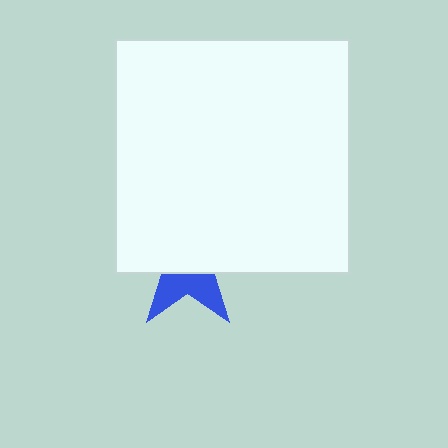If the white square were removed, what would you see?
You would see the complete blue star.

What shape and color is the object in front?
The object in front is a white square.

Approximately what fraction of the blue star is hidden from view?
Roughly 63% of the blue star is hidden behind the white square.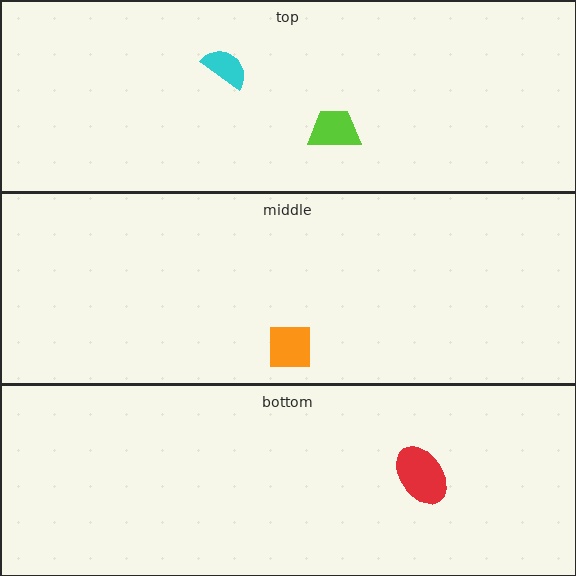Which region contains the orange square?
The middle region.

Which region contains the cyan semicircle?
The top region.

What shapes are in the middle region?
The orange square.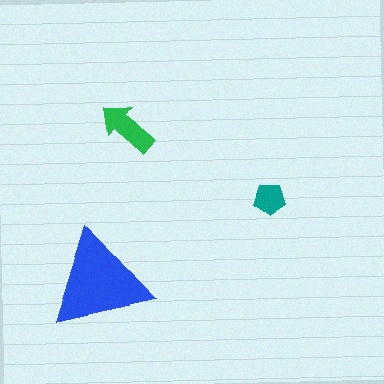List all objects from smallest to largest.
The teal pentagon, the green arrow, the blue triangle.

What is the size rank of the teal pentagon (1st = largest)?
3rd.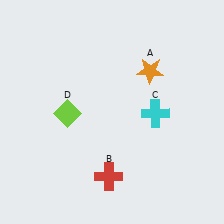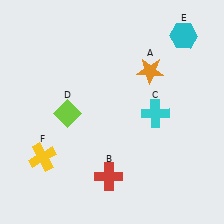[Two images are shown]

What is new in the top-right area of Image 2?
A cyan hexagon (E) was added in the top-right area of Image 2.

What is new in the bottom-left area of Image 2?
A yellow cross (F) was added in the bottom-left area of Image 2.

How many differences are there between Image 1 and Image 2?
There are 2 differences between the two images.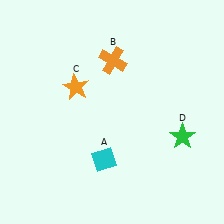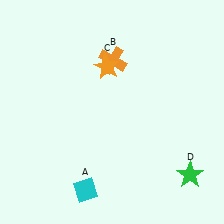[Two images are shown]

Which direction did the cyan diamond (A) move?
The cyan diamond (A) moved down.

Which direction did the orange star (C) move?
The orange star (C) moved right.